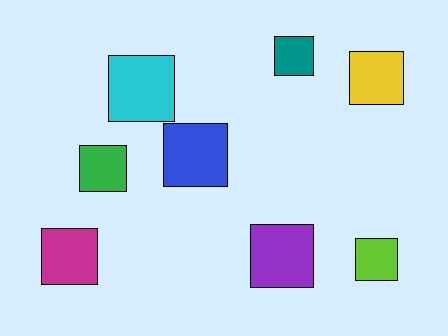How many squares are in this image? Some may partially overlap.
There are 8 squares.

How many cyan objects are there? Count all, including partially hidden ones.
There is 1 cyan object.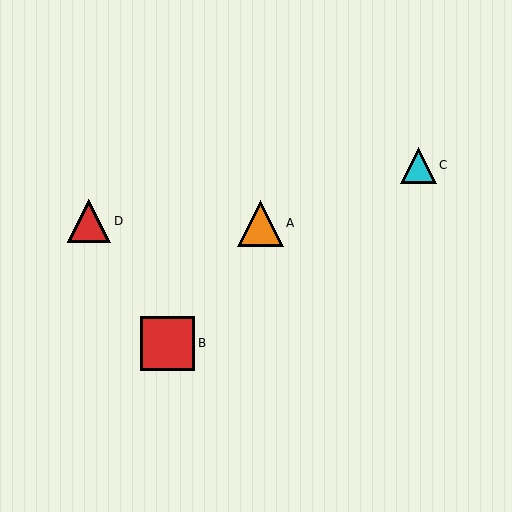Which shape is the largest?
The red square (labeled B) is the largest.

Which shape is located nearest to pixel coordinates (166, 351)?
The red square (labeled B) at (168, 343) is nearest to that location.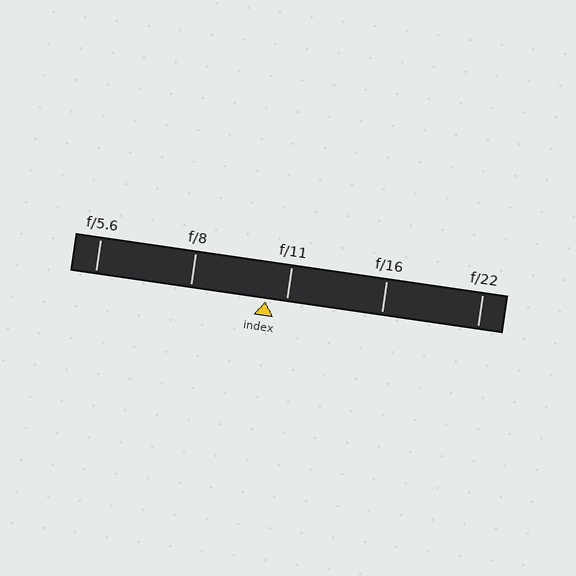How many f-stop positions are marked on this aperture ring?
There are 5 f-stop positions marked.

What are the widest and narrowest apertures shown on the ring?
The widest aperture shown is f/5.6 and the narrowest is f/22.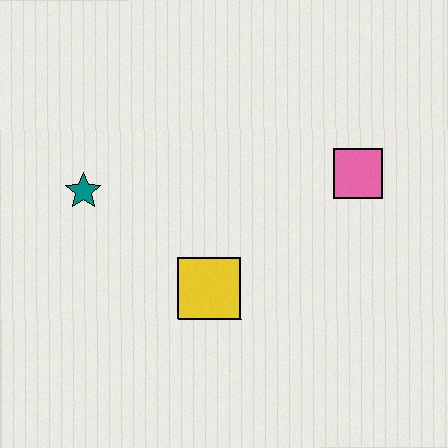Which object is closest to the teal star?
The yellow square is closest to the teal star.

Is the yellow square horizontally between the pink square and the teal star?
Yes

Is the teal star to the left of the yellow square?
Yes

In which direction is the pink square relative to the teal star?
The pink square is to the right of the teal star.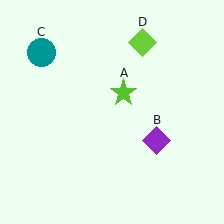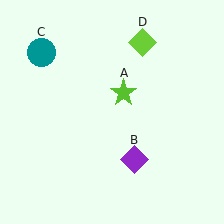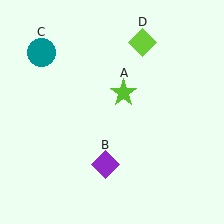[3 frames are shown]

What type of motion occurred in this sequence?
The purple diamond (object B) rotated clockwise around the center of the scene.